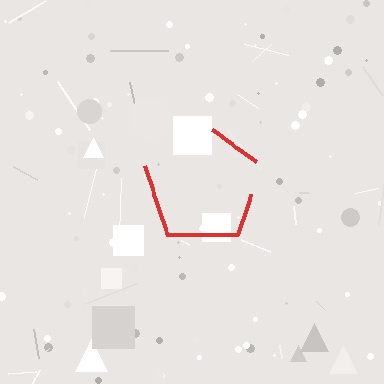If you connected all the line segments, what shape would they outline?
They would outline a pentagon.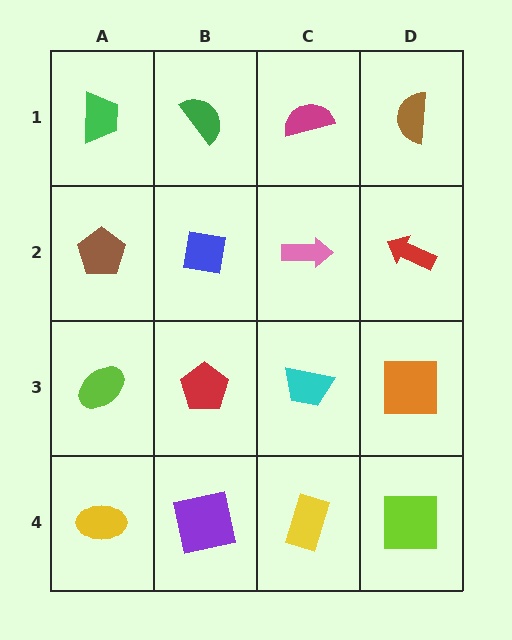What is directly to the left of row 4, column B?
A yellow ellipse.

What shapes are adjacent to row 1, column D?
A red arrow (row 2, column D), a magenta semicircle (row 1, column C).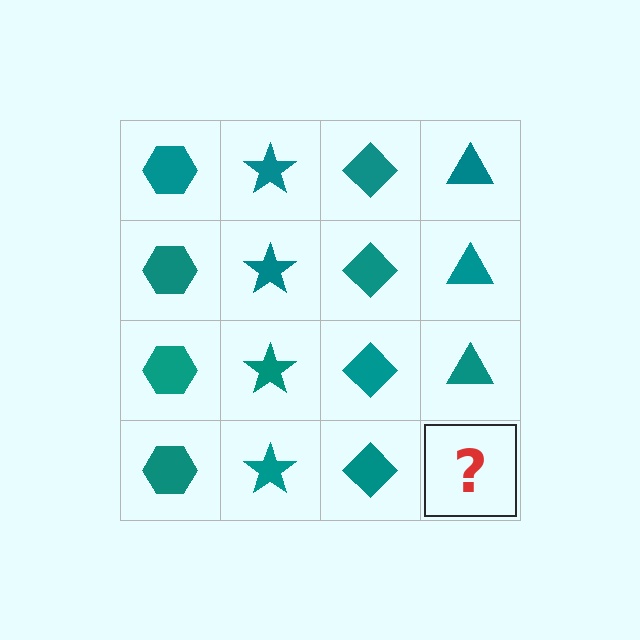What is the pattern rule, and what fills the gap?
The rule is that each column has a consistent shape. The gap should be filled with a teal triangle.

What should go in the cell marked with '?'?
The missing cell should contain a teal triangle.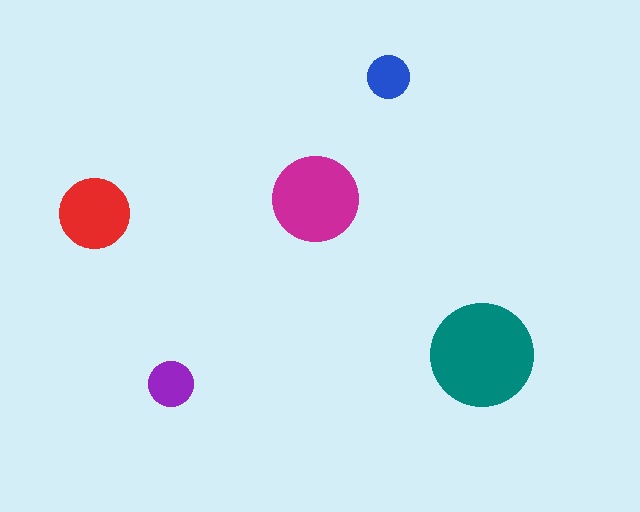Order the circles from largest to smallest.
the teal one, the magenta one, the red one, the purple one, the blue one.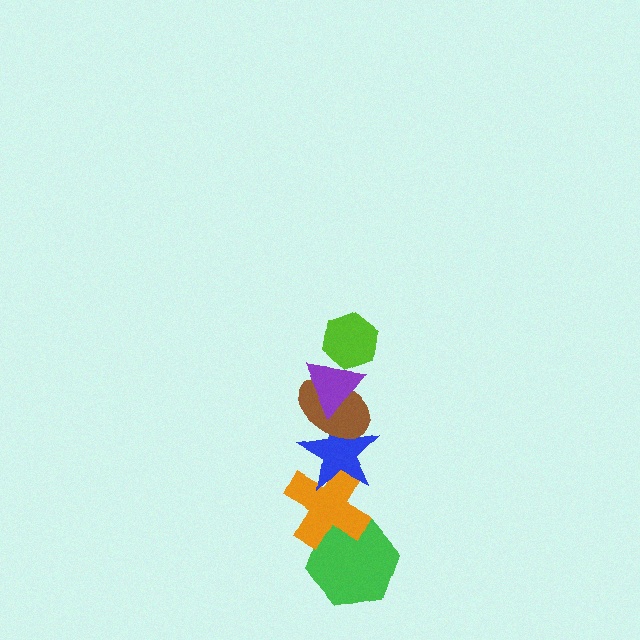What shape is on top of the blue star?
The brown ellipse is on top of the blue star.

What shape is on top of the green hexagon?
The orange cross is on top of the green hexagon.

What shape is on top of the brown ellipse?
The purple triangle is on top of the brown ellipse.